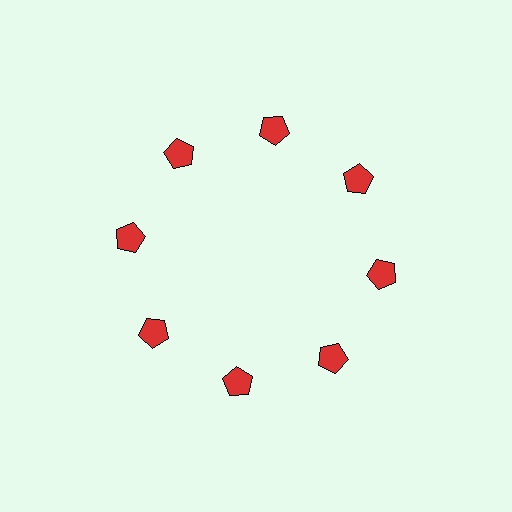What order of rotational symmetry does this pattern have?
This pattern has 8-fold rotational symmetry.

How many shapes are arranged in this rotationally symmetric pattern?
There are 8 shapes, arranged in 8 groups of 1.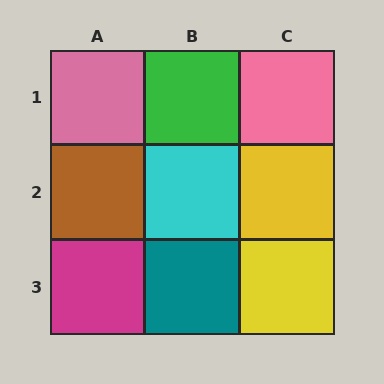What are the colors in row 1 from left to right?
Pink, green, pink.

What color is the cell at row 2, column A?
Brown.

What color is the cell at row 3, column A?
Magenta.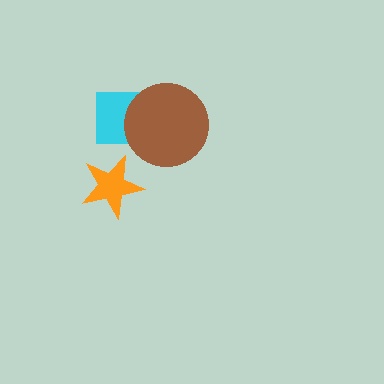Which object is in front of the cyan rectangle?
The brown circle is in front of the cyan rectangle.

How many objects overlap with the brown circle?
1 object overlaps with the brown circle.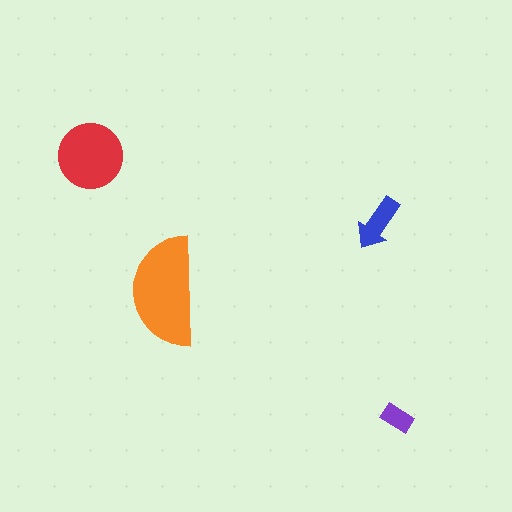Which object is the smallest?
The purple rectangle.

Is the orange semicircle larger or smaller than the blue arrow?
Larger.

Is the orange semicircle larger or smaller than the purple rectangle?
Larger.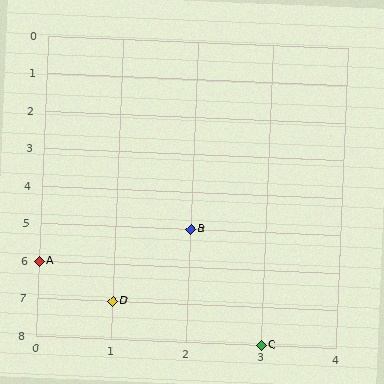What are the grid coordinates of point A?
Point A is at grid coordinates (0, 6).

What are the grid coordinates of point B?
Point B is at grid coordinates (2, 5).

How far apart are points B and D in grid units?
Points B and D are 1 column and 2 rows apart (about 2.2 grid units diagonally).